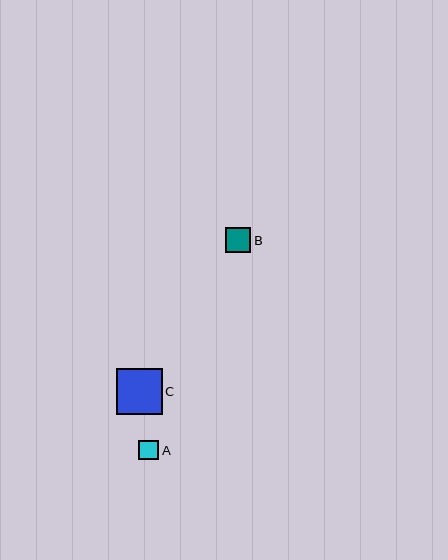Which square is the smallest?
Square A is the smallest with a size of approximately 20 pixels.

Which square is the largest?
Square C is the largest with a size of approximately 46 pixels.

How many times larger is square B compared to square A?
Square B is approximately 1.3 times the size of square A.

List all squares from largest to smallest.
From largest to smallest: C, B, A.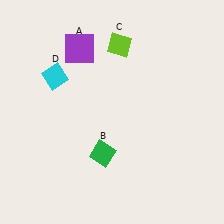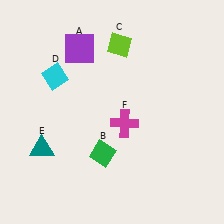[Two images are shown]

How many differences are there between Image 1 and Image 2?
There are 2 differences between the two images.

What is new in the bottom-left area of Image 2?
A teal triangle (E) was added in the bottom-left area of Image 2.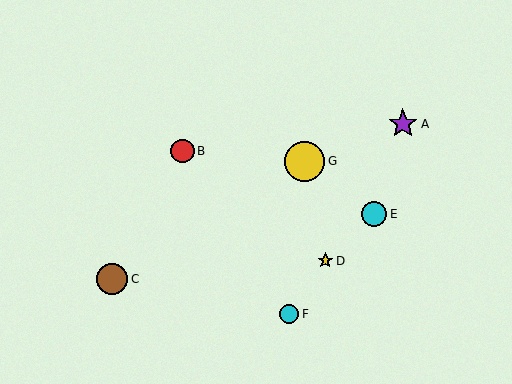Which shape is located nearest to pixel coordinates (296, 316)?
The cyan circle (labeled F) at (289, 314) is nearest to that location.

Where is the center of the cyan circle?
The center of the cyan circle is at (289, 314).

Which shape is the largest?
The yellow circle (labeled G) is the largest.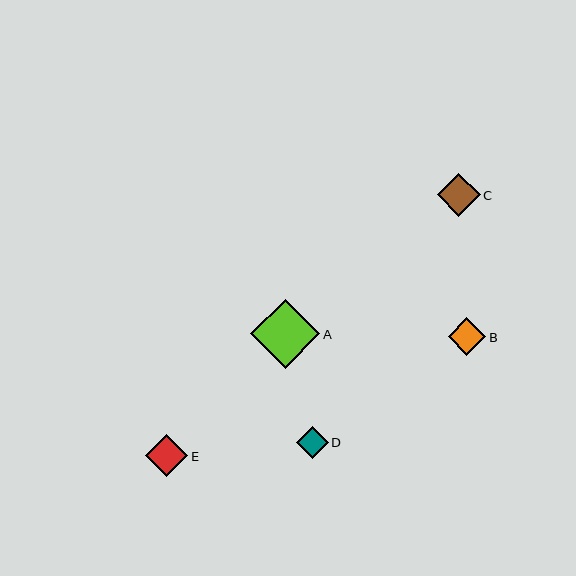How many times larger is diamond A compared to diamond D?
Diamond A is approximately 2.1 times the size of diamond D.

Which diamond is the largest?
Diamond A is the largest with a size of approximately 69 pixels.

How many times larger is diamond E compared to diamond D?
Diamond E is approximately 1.3 times the size of diamond D.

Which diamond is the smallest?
Diamond D is the smallest with a size of approximately 32 pixels.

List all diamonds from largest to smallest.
From largest to smallest: A, C, E, B, D.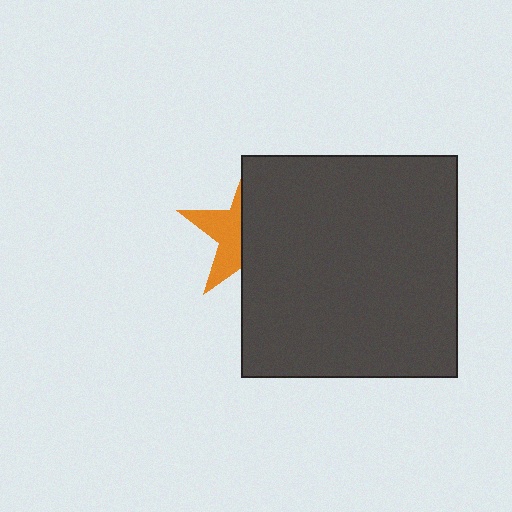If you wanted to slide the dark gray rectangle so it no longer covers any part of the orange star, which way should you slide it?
Slide it right — that is the most direct way to separate the two shapes.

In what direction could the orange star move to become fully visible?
The orange star could move left. That would shift it out from behind the dark gray rectangle entirely.